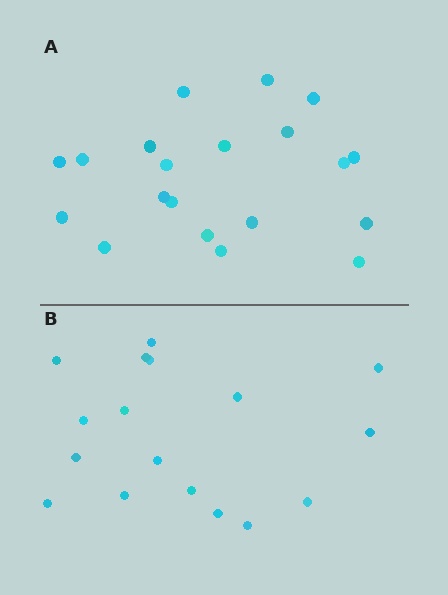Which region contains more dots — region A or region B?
Region A (the top region) has more dots.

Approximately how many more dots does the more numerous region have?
Region A has just a few more — roughly 2 or 3 more dots than region B.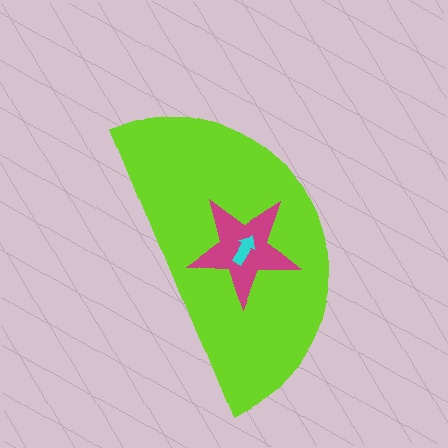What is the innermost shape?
The cyan arrow.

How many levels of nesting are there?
3.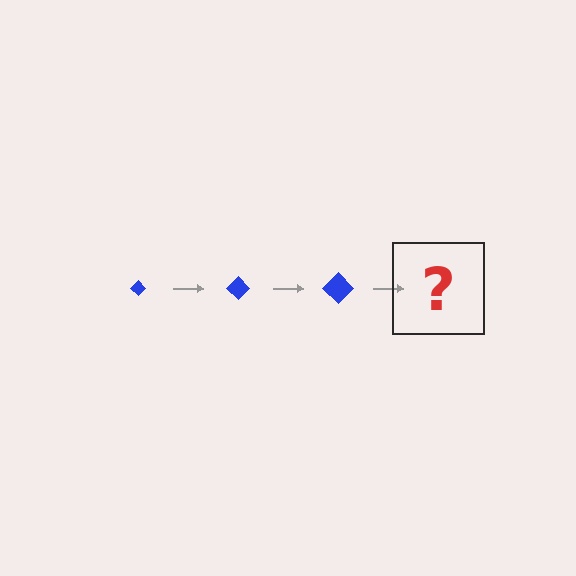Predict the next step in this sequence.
The next step is a blue diamond, larger than the previous one.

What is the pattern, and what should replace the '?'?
The pattern is that the diamond gets progressively larger each step. The '?' should be a blue diamond, larger than the previous one.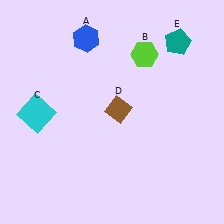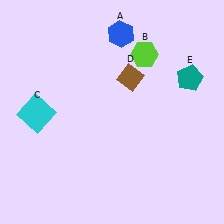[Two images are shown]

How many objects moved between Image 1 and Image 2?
3 objects moved between the two images.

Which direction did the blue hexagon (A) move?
The blue hexagon (A) moved right.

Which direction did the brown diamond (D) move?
The brown diamond (D) moved up.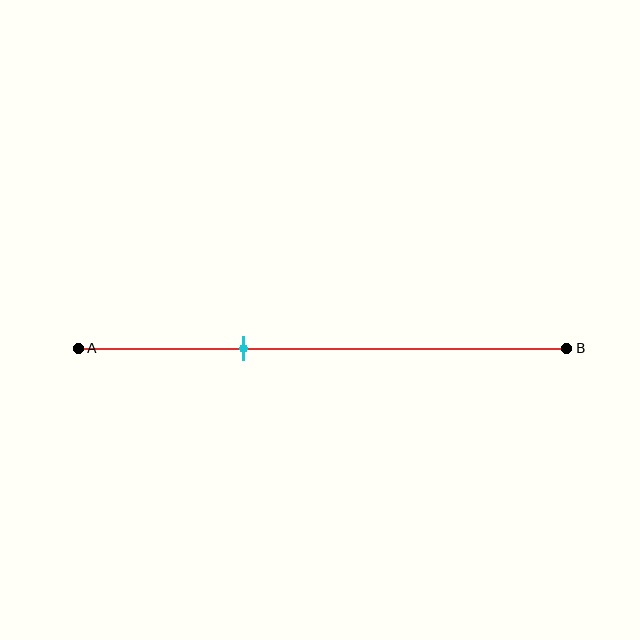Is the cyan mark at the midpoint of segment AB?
No, the mark is at about 35% from A, not at the 50% midpoint.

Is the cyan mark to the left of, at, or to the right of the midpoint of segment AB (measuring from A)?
The cyan mark is to the left of the midpoint of segment AB.